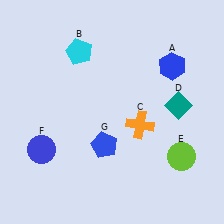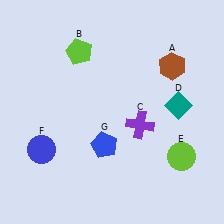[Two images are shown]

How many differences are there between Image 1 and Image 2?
There are 3 differences between the two images.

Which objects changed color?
A changed from blue to brown. B changed from cyan to lime. C changed from orange to purple.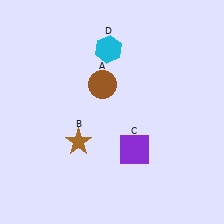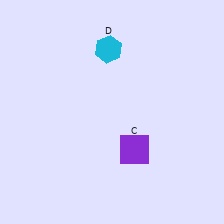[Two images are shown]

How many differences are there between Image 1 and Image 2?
There are 2 differences between the two images.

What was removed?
The brown star (B), the brown circle (A) were removed in Image 2.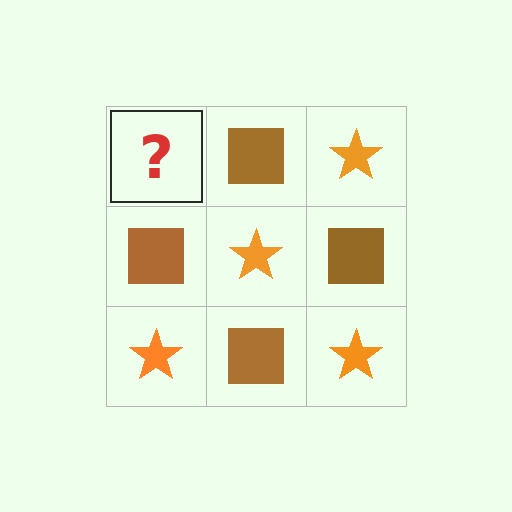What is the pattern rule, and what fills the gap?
The rule is that it alternates orange star and brown square in a checkerboard pattern. The gap should be filled with an orange star.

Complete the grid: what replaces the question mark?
The question mark should be replaced with an orange star.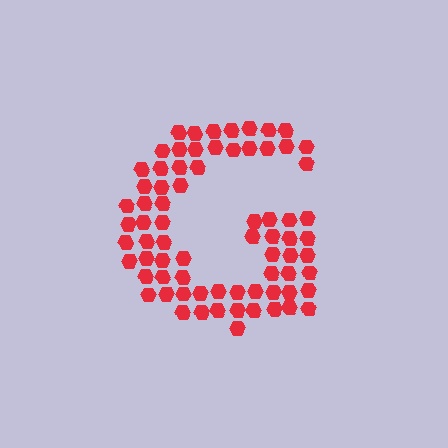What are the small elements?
The small elements are hexagons.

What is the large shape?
The large shape is the letter G.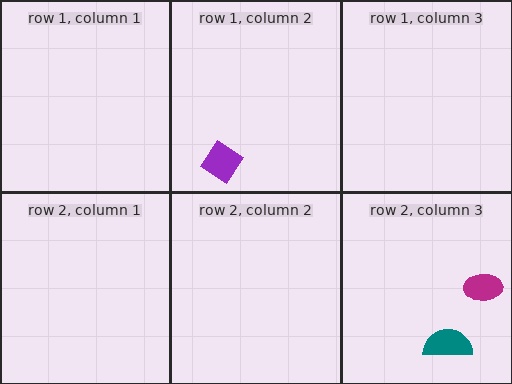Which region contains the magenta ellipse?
The row 2, column 3 region.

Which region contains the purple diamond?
The row 1, column 2 region.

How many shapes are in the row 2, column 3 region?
2.